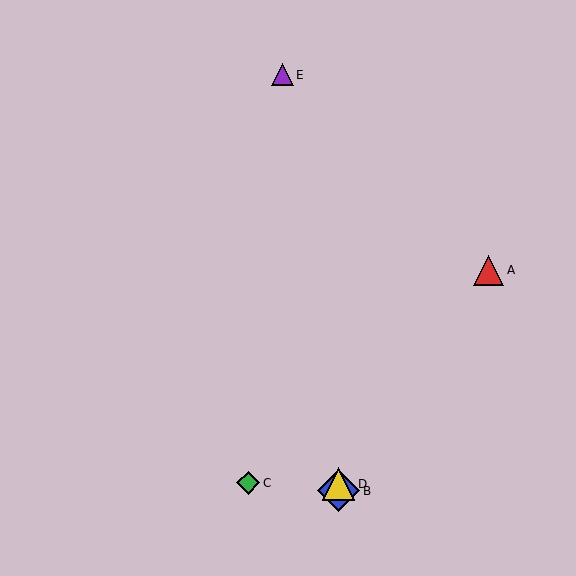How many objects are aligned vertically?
2 objects (B, D) are aligned vertically.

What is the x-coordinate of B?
Object B is at x≈339.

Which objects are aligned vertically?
Objects B, D are aligned vertically.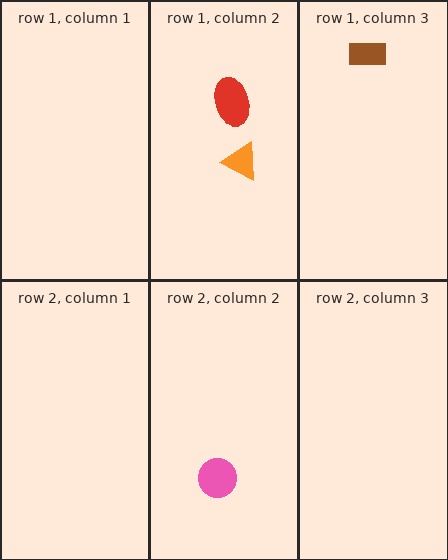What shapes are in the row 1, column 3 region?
The brown rectangle.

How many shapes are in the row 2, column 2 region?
1.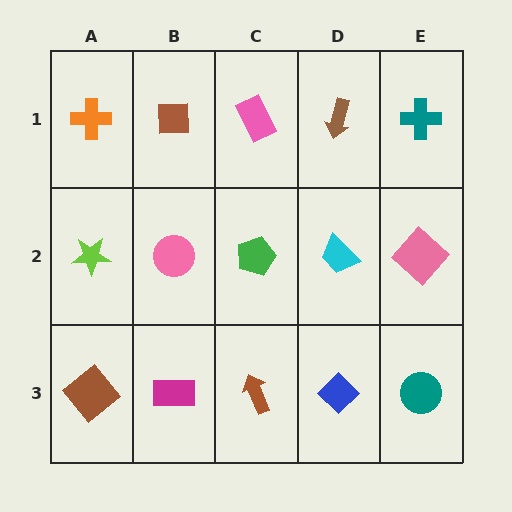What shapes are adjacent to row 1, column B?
A pink circle (row 2, column B), an orange cross (row 1, column A), a pink rectangle (row 1, column C).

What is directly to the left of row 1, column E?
A brown arrow.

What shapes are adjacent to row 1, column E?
A pink diamond (row 2, column E), a brown arrow (row 1, column D).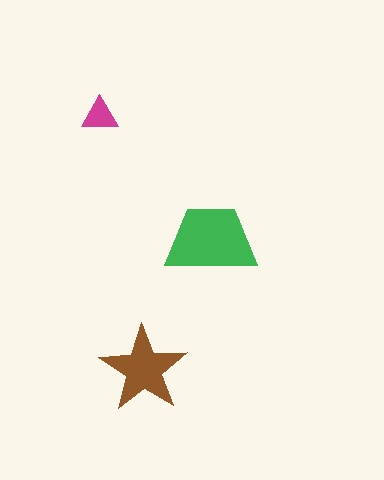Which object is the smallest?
The magenta triangle.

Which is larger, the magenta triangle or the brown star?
The brown star.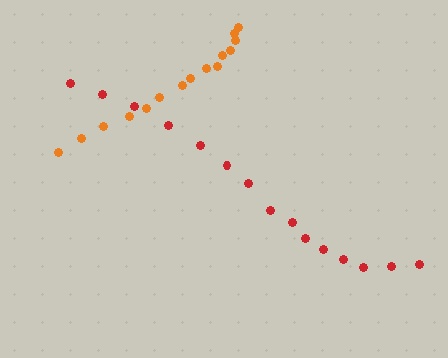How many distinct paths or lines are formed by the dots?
There are 2 distinct paths.